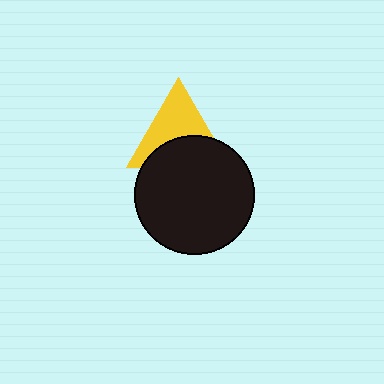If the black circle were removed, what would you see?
You would see the complete yellow triangle.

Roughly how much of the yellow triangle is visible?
About half of it is visible (roughly 56%).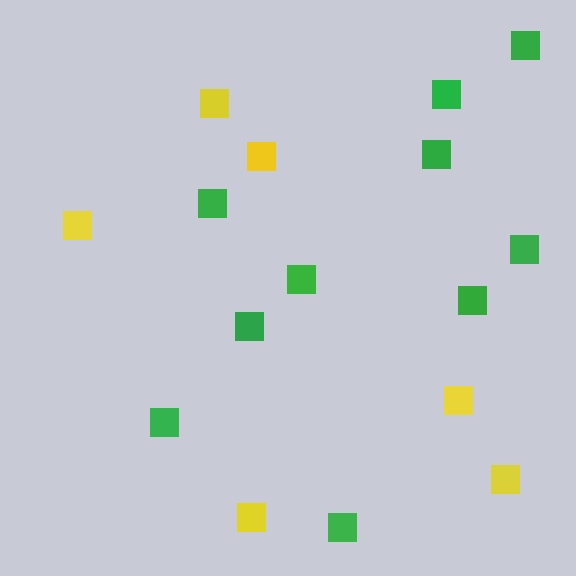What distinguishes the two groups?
There are 2 groups: one group of green squares (10) and one group of yellow squares (6).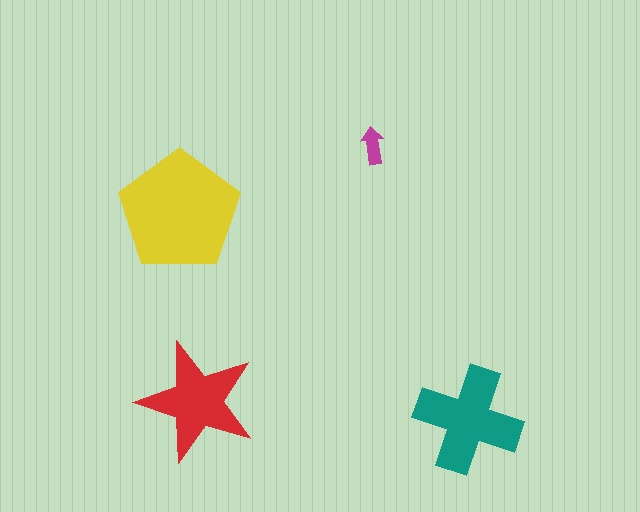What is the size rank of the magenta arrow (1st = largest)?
4th.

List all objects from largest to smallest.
The yellow pentagon, the teal cross, the red star, the magenta arrow.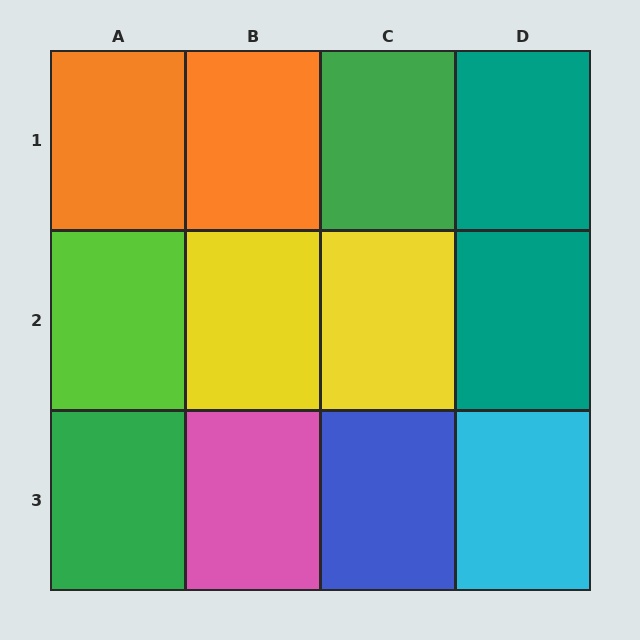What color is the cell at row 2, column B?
Yellow.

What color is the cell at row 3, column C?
Blue.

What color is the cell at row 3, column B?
Pink.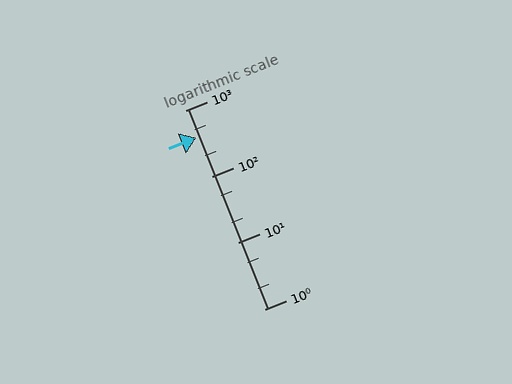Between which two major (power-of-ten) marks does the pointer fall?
The pointer is between 100 and 1000.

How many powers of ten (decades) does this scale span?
The scale spans 3 decades, from 1 to 1000.